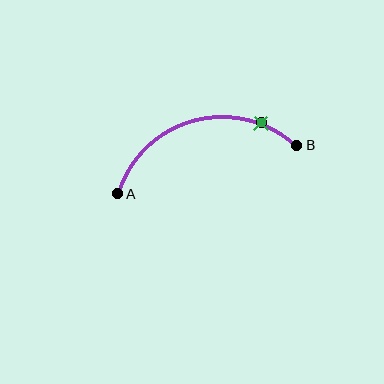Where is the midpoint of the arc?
The arc midpoint is the point on the curve farthest from the straight line joining A and B. It sits above that line.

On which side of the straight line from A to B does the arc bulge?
The arc bulges above the straight line connecting A and B.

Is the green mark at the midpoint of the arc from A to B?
No. The green mark lies on the arc but is closer to endpoint B. The arc midpoint would be at the point on the curve equidistant along the arc from both A and B.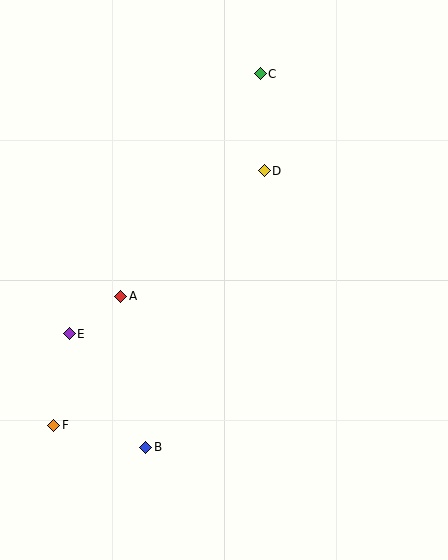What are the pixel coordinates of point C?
Point C is at (260, 74).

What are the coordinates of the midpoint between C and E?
The midpoint between C and E is at (165, 204).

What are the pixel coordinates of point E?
Point E is at (69, 334).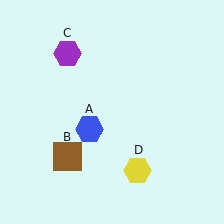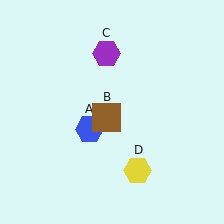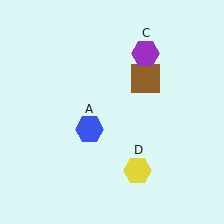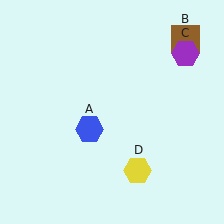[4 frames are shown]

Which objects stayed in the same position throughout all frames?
Blue hexagon (object A) and yellow hexagon (object D) remained stationary.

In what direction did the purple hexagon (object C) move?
The purple hexagon (object C) moved right.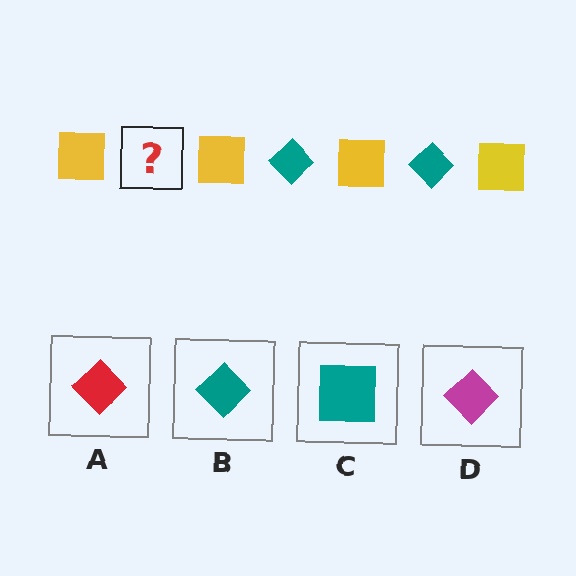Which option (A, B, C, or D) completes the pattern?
B.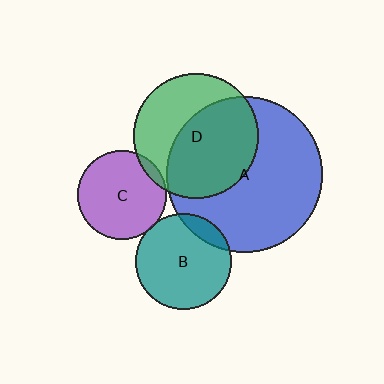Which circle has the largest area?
Circle A (blue).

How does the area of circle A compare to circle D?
Approximately 1.5 times.